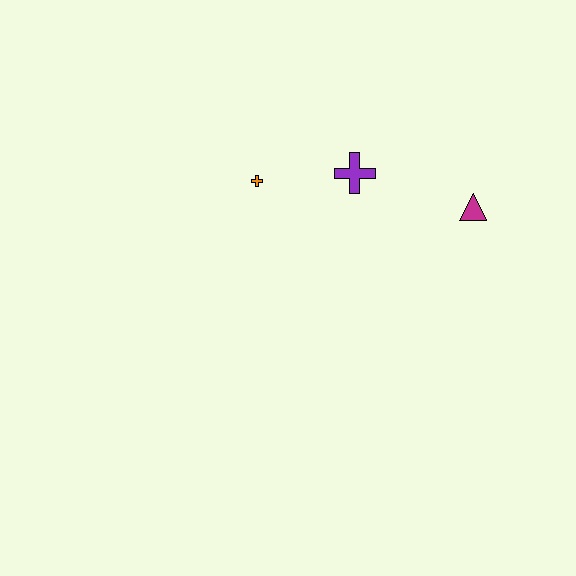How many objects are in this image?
There are 3 objects.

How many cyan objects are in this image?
There are no cyan objects.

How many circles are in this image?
There are no circles.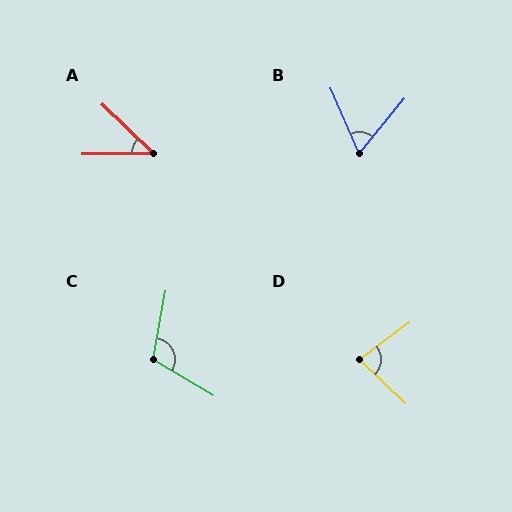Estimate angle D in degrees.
Approximately 80 degrees.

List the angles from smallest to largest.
A (44°), B (63°), D (80°), C (111°).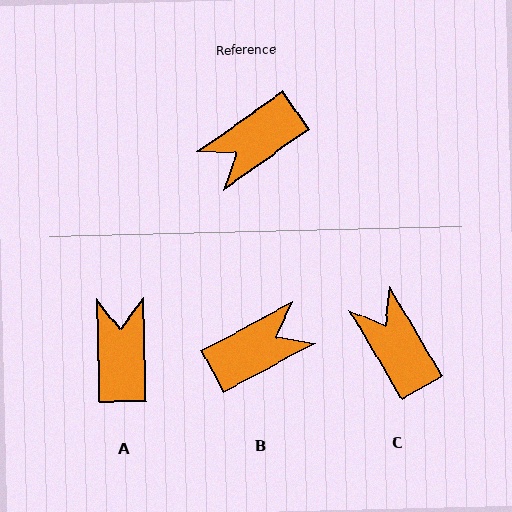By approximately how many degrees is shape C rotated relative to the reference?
Approximately 95 degrees clockwise.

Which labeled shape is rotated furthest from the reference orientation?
B, about 173 degrees away.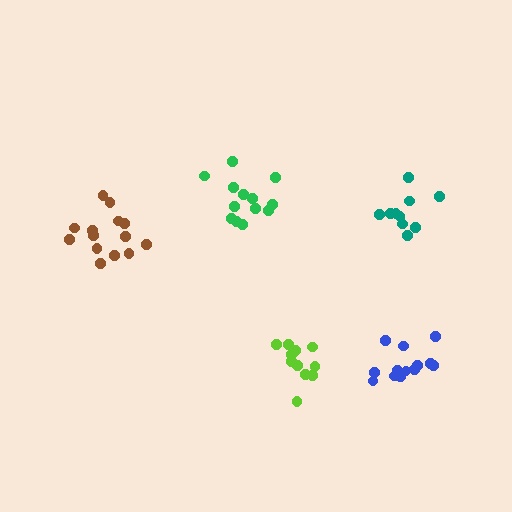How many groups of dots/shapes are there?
There are 5 groups.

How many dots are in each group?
Group 1: 15 dots, Group 2: 10 dots, Group 3: 11 dots, Group 4: 13 dots, Group 5: 13 dots (62 total).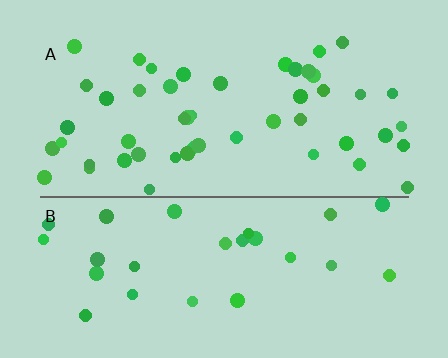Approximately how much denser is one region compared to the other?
Approximately 1.8× — region A over region B.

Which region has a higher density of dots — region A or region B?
A (the top).